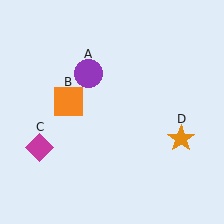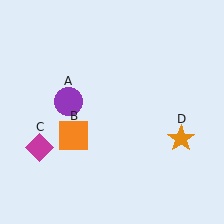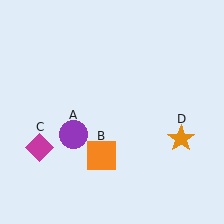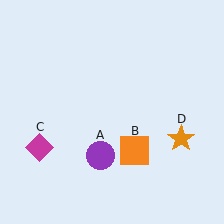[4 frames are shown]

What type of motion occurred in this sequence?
The purple circle (object A), orange square (object B) rotated counterclockwise around the center of the scene.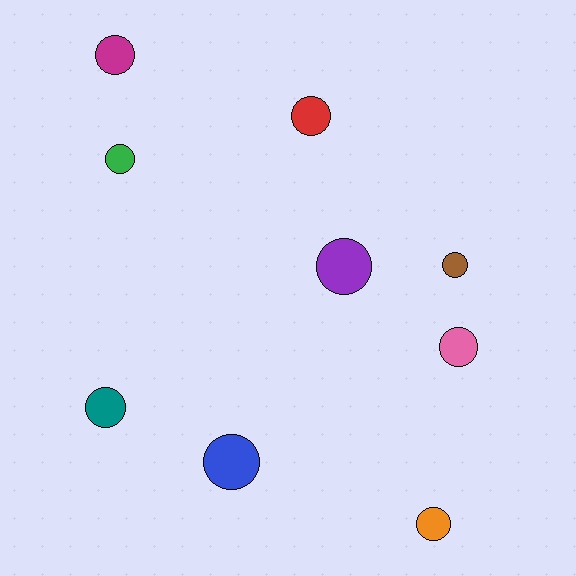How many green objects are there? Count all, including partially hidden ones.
There is 1 green object.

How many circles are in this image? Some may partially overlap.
There are 9 circles.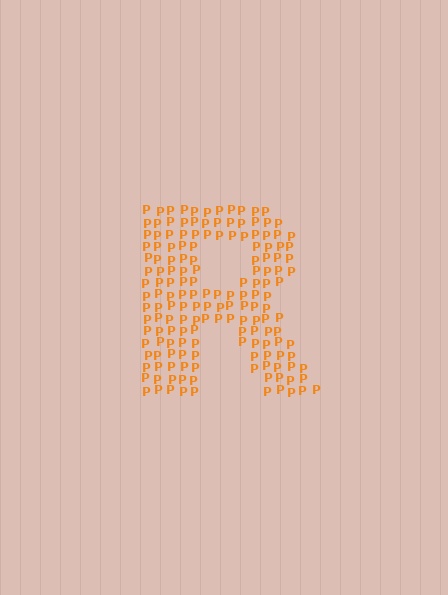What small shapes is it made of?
It is made of small letter P's.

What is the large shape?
The large shape is the letter R.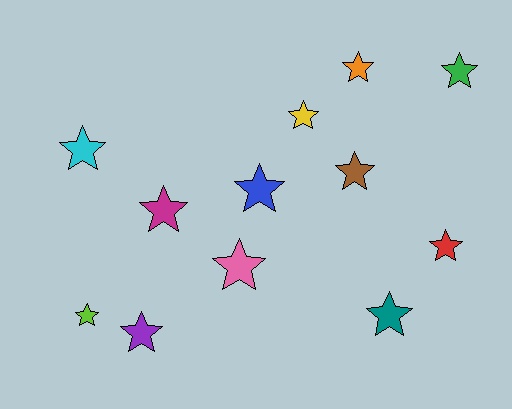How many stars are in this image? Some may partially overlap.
There are 12 stars.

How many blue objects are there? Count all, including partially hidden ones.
There is 1 blue object.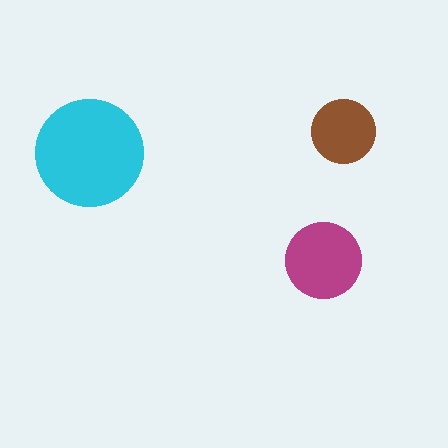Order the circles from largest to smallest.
the cyan one, the magenta one, the brown one.